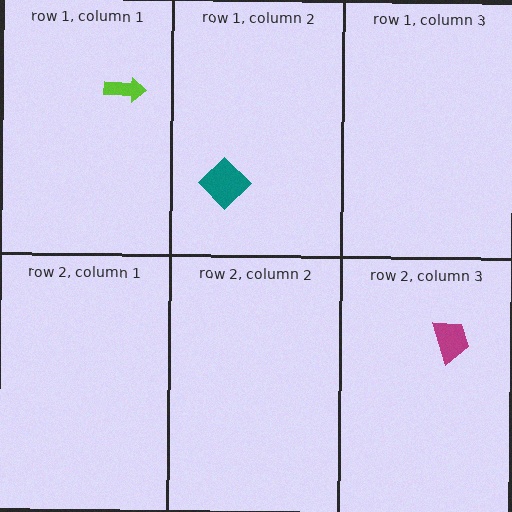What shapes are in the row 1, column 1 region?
The lime arrow.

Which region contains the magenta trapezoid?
The row 2, column 3 region.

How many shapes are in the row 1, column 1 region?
1.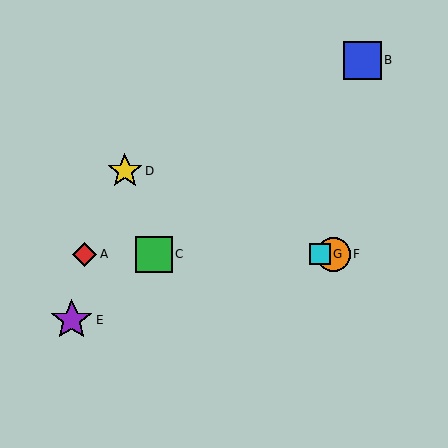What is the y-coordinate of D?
Object D is at y≈171.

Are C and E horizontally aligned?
No, C is at y≈254 and E is at y≈320.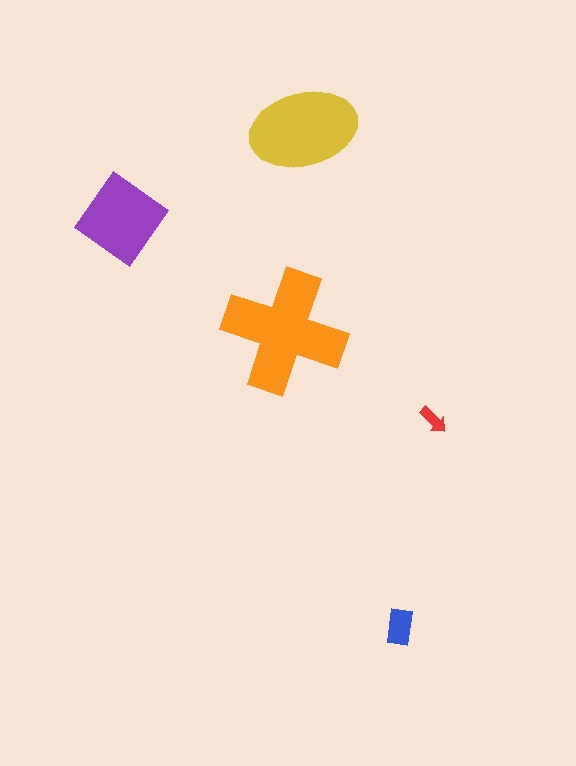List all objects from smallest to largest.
The red arrow, the blue rectangle, the purple diamond, the yellow ellipse, the orange cross.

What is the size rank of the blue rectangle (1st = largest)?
4th.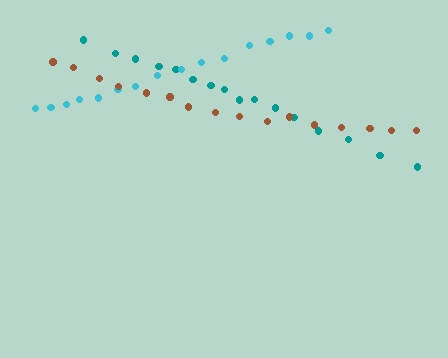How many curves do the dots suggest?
There are 3 distinct paths.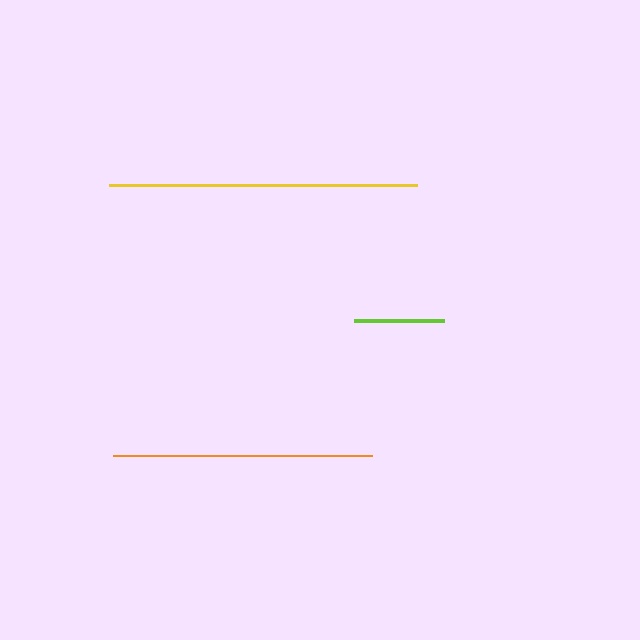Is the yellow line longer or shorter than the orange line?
The yellow line is longer than the orange line.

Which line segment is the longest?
The yellow line is the longest at approximately 308 pixels.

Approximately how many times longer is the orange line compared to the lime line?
The orange line is approximately 2.9 times the length of the lime line.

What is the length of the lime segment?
The lime segment is approximately 89 pixels long.